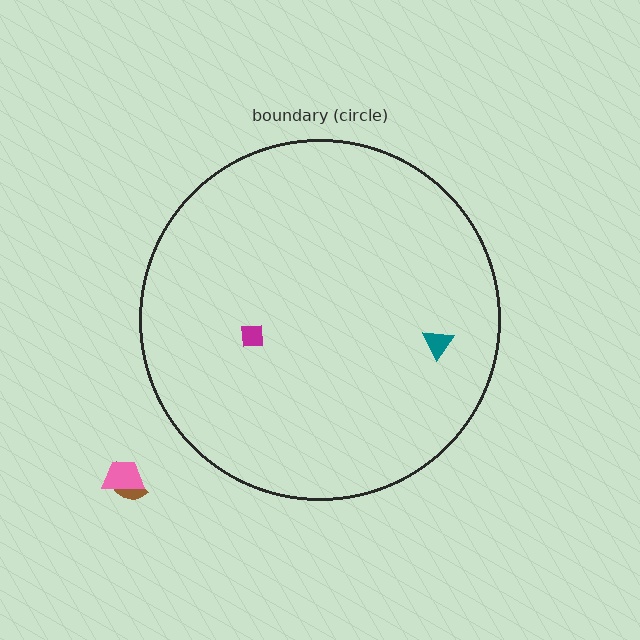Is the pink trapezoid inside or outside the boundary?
Outside.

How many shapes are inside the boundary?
2 inside, 2 outside.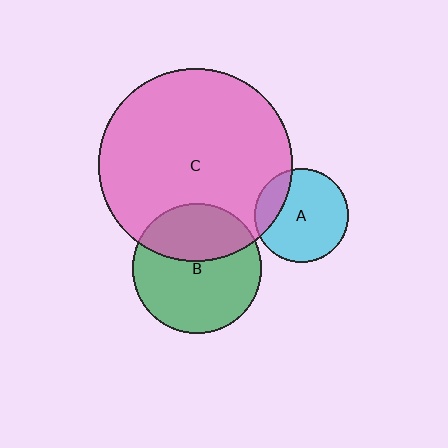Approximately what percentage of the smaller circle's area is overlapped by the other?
Approximately 35%.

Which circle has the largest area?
Circle C (pink).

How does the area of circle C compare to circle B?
Approximately 2.2 times.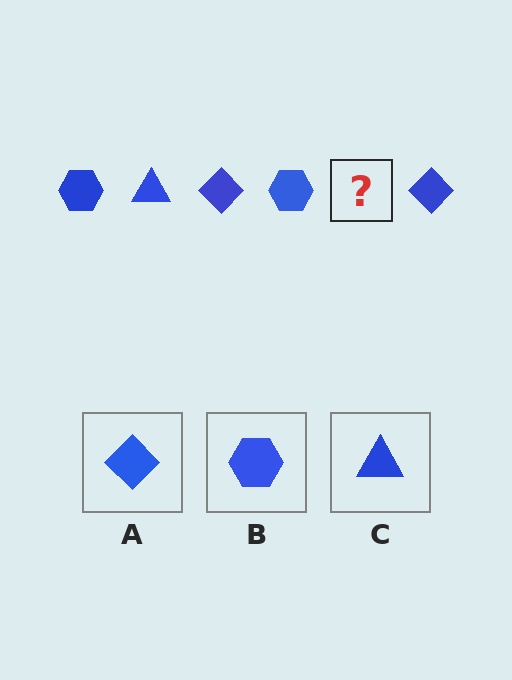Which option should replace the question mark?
Option C.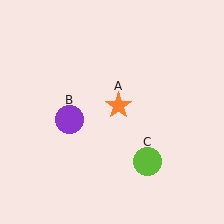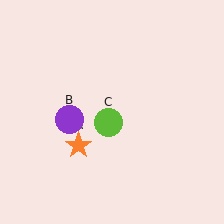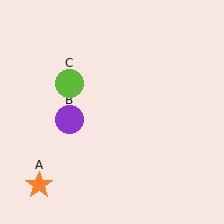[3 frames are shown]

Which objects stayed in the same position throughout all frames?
Purple circle (object B) remained stationary.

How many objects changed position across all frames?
2 objects changed position: orange star (object A), lime circle (object C).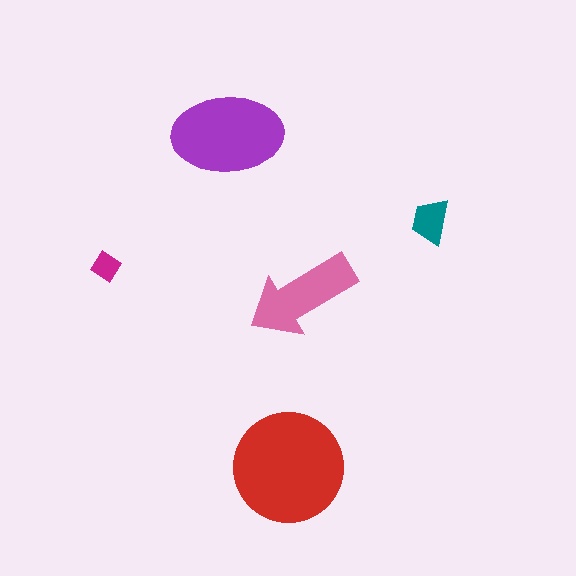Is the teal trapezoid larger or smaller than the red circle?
Smaller.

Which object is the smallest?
The magenta diamond.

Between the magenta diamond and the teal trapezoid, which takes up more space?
The teal trapezoid.